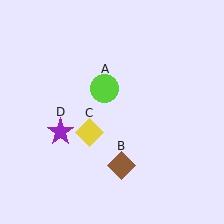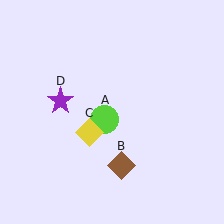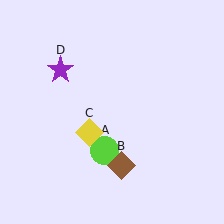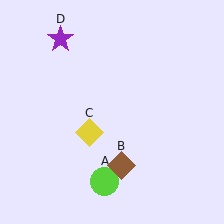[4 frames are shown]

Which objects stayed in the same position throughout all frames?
Brown diamond (object B) and yellow diamond (object C) remained stationary.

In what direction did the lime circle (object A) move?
The lime circle (object A) moved down.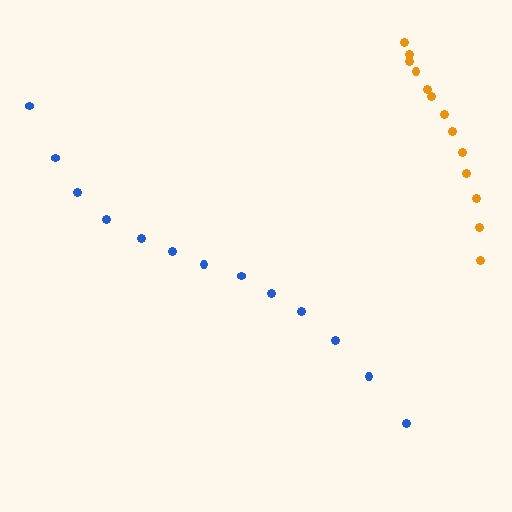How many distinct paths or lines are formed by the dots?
There are 2 distinct paths.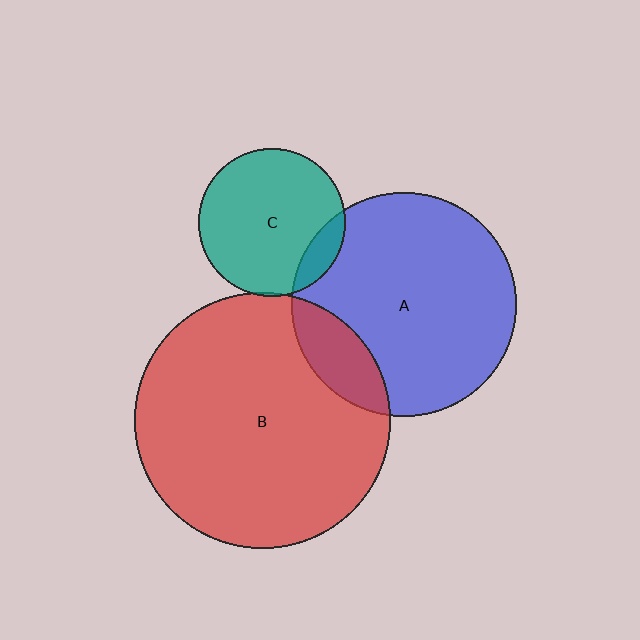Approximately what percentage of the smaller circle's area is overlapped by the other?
Approximately 15%.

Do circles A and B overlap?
Yes.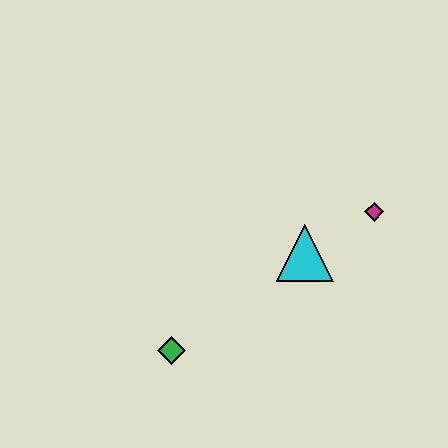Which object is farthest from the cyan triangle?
The green diamond is farthest from the cyan triangle.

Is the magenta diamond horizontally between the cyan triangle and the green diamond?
No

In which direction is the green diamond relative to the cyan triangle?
The green diamond is to the left of the cyan triangle.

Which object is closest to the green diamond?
The cyan triangle is closest to the green diamond.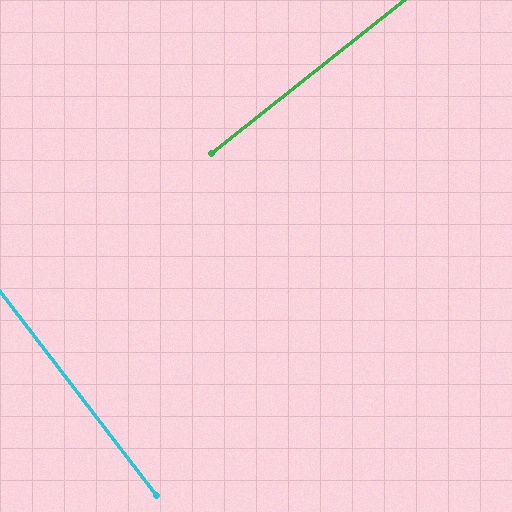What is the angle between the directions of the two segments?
Approximately 89 degrees.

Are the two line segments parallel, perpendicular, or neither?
Perpendicular — they meet at approximately 89°.